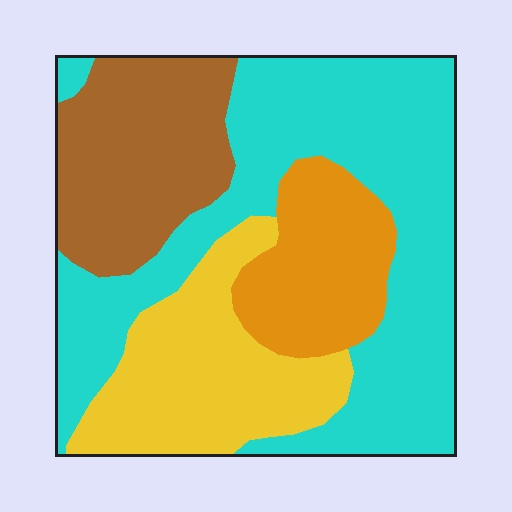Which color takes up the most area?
Cyan, at roughly 45%.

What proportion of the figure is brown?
Brown takes up about one fifth (1/5) of the figure.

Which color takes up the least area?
Orange, at roughly 15%.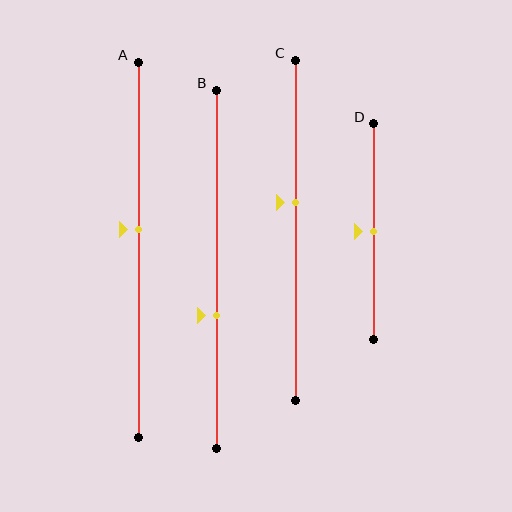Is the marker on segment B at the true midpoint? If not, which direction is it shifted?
No, the marker on segment B is shifted downward by about 13% of the segment length.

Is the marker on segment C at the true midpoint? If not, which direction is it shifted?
No, the marker on segment C is shifted upward by about 8% of the segment length.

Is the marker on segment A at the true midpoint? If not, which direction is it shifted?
No, the marker on segment A is shifted upward by about 5% of the segment length.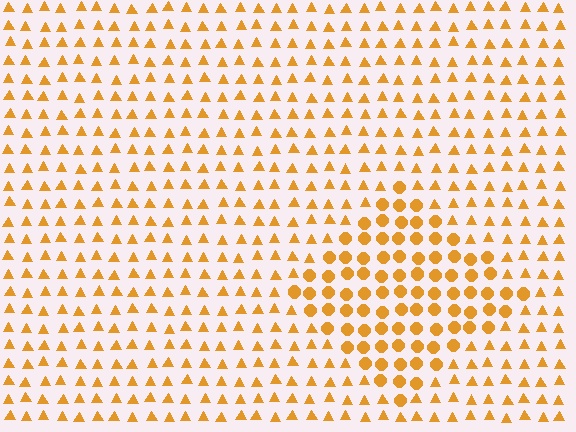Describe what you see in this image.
The image is filled with small orange elements arranged in a uniform grid. A diamond-shaped region contains circles, while the surrounding area contains triangles. The boundary is defined purely by the change in element shape.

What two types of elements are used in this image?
The image uses circles inside the diamond region and triangles outside it.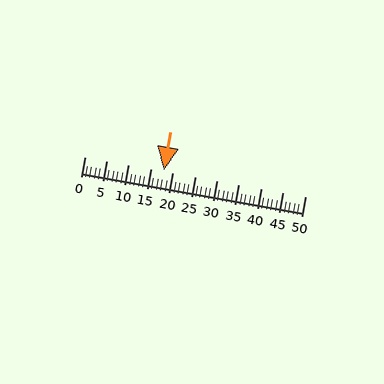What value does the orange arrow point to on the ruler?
The orange arrow points to approximately 18.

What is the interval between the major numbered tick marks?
The major tick marks are spaced 5 units apart.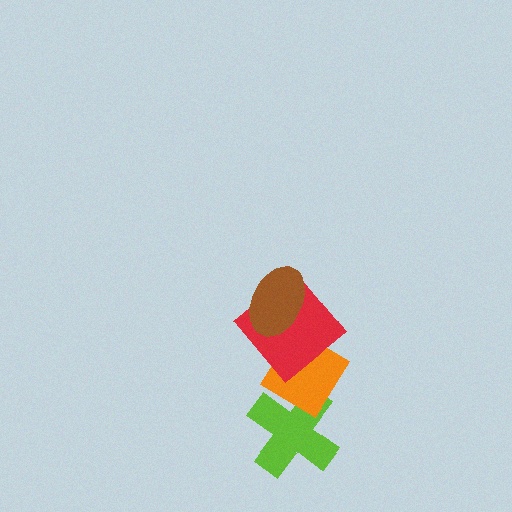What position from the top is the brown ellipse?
The brown ellipse is 1st from the top.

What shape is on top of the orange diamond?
The red diamond is on top of the orange diamond.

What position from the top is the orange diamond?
The orange diamond is 3rd from the top.